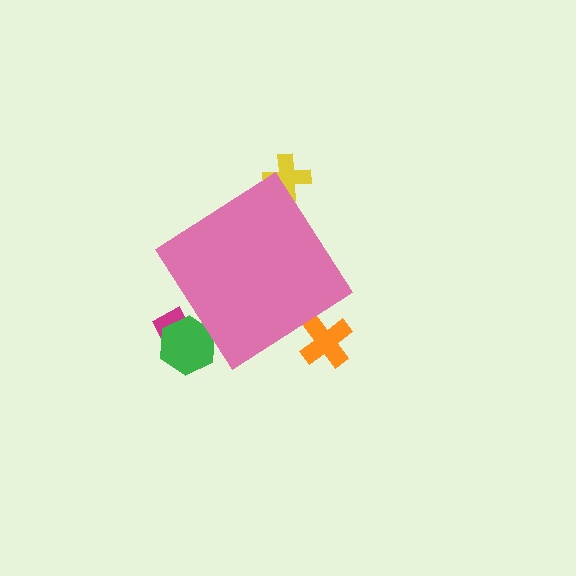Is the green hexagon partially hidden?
Yes, the green hexagon is partially hidden behind the pink diamond.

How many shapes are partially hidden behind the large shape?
4 shapes are partially hidden.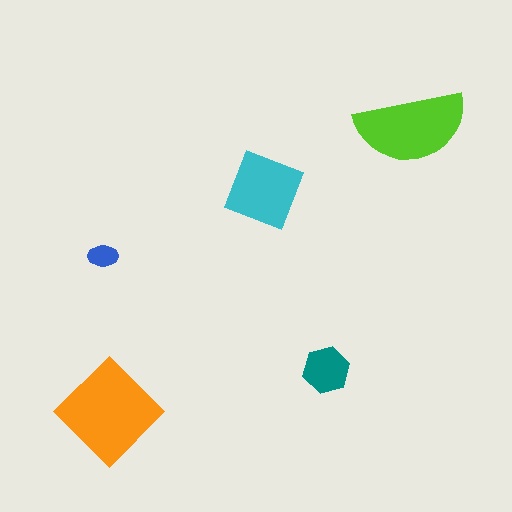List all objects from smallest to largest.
The blue ellipse, the teal hexagon, the cyan square, the lime semicircle, the orange diamond.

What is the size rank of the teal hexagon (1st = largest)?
4th.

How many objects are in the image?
There are 5 objects in the image.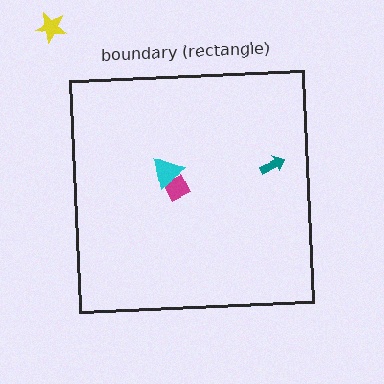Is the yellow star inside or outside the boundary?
Outside.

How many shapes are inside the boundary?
3 inside, 1 outside.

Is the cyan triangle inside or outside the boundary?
Inside.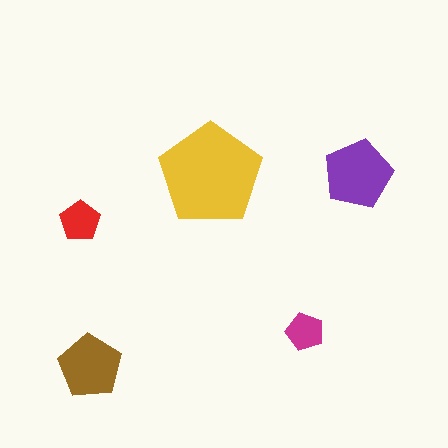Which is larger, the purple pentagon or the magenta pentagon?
The purple one.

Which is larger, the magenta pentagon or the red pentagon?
The red one.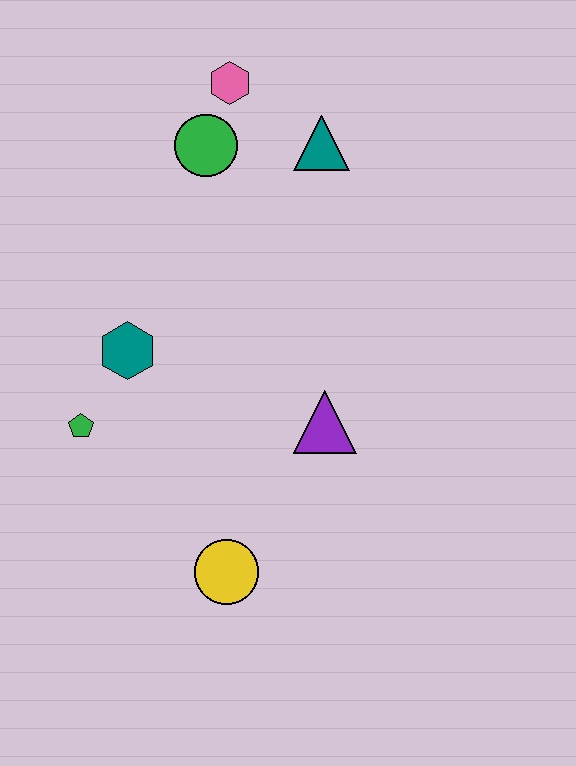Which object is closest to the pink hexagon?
The green circle is closest to the pink hexagon.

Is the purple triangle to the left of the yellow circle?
No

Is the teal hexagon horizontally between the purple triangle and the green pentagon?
Yes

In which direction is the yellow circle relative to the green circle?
The yellow circle is below the green circle.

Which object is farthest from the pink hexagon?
The yellow circle is farthest from the pink hexagon.